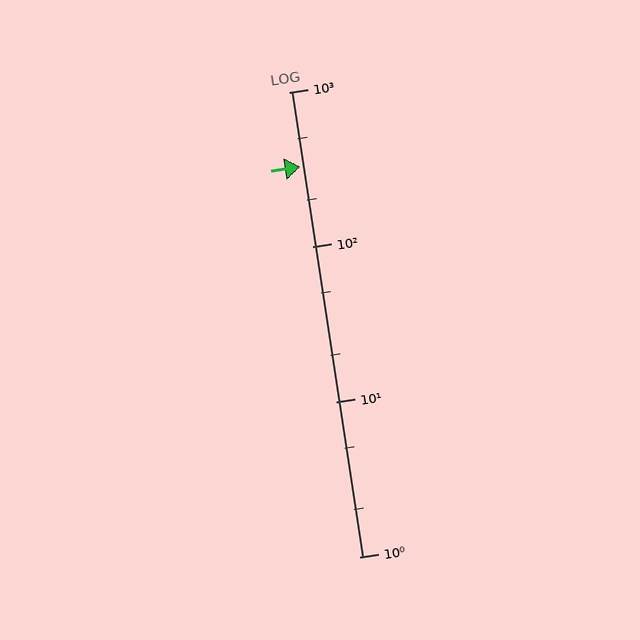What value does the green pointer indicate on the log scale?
The pointer indicates approximately 330.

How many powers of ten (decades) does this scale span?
The scale spans 3 decades, from 1 to 1000.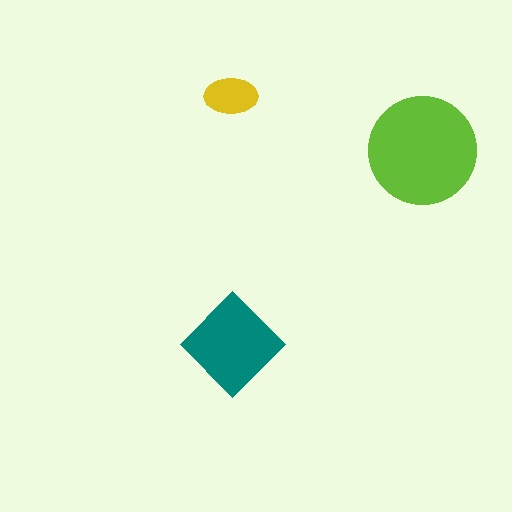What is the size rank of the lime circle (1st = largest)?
1st.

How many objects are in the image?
There are 3 objects in the image.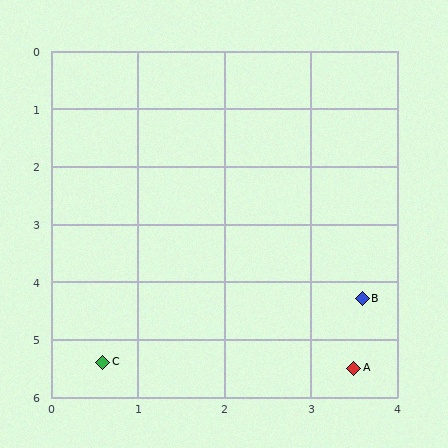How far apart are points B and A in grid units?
Points B and A are about 1.2 grid units apart.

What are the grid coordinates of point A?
Point A is at approximately (3.5, 5.5).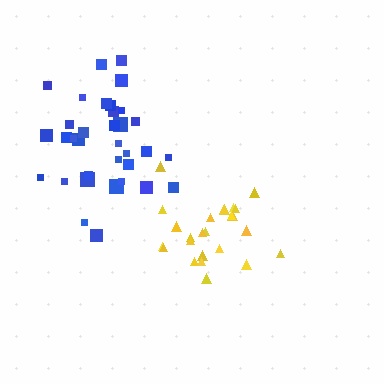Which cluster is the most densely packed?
Yellow.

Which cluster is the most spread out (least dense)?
Blue.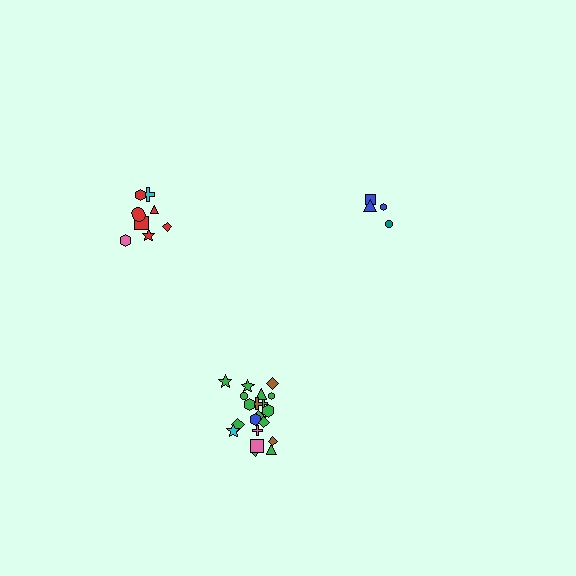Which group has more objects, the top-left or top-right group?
The top-left group.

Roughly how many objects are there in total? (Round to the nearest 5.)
Roughly 35 objects in total.